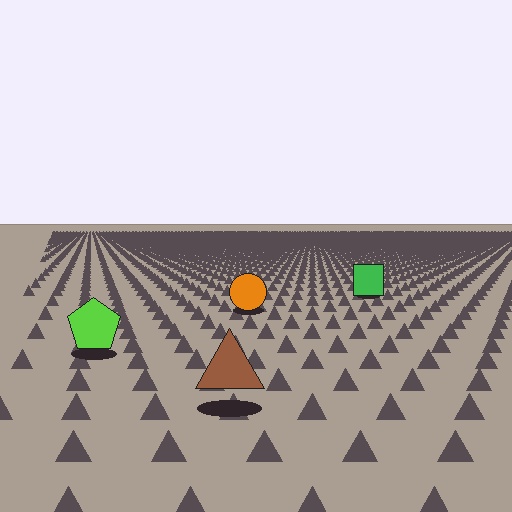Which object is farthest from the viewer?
The green square is farthest from the viewer. It appears smaller and the ground texture around it is denser.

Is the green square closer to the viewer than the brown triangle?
No. The brown triangle is closer — you can tell from the texture gradient: the ground texture is coarser near it.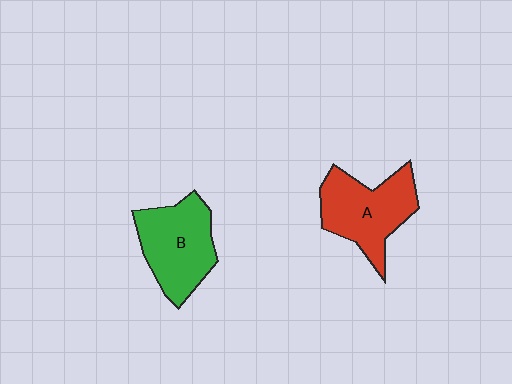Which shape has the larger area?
Shape A (red).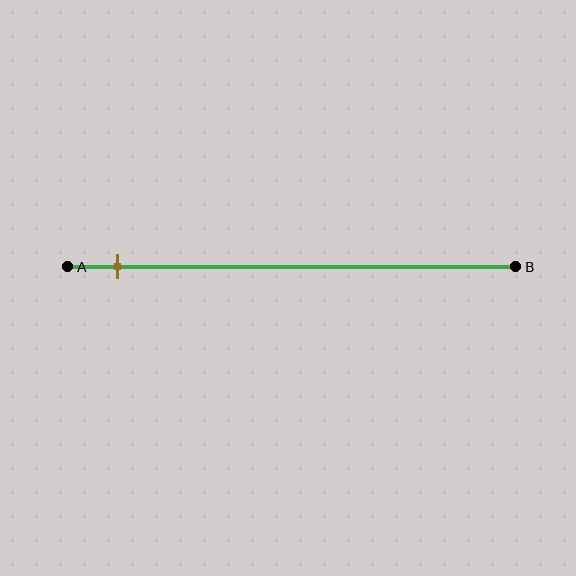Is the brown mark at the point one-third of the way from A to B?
No, the mark is at about 10% from A, not at the 33% one-third point.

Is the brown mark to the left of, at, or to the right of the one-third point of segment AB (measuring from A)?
The brown mark is to the left of the one-third point of segment AB.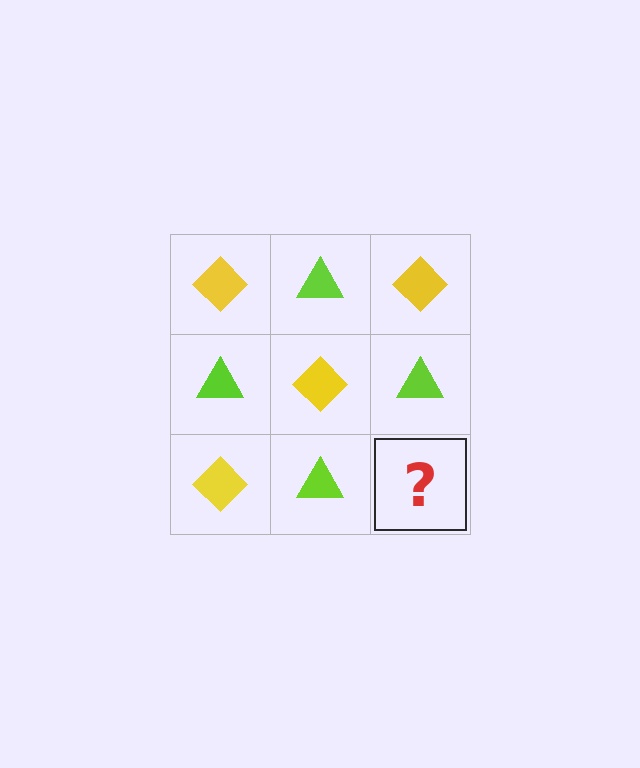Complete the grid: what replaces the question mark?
The question mark should be replaced with a yellow diamond.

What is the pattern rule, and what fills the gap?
The rule is that it alternates yellow diamond and lime triangle in a checkerboard pattern. The gap should be filled with a yellow diamond.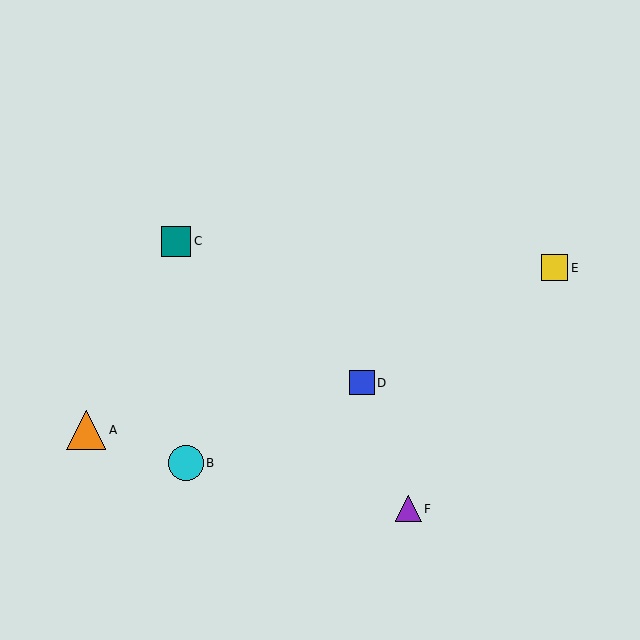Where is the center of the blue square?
The center of the blue square is at (362, 383).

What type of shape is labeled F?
Shape F is a purple triangle.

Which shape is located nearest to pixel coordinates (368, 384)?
The blue square (labeled D) at (362, 383) is nearest to that location.